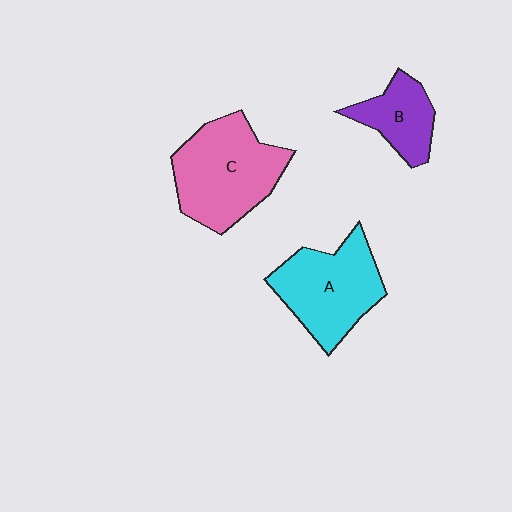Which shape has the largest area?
Shape C (pink).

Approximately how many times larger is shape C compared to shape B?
Approximately 2.0 times.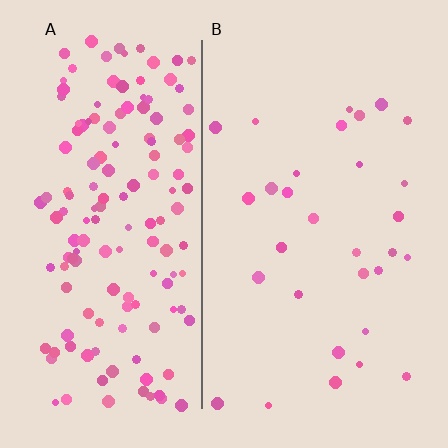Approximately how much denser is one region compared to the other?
Approximately 5.0× — region A over region B.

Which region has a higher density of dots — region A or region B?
A (the left).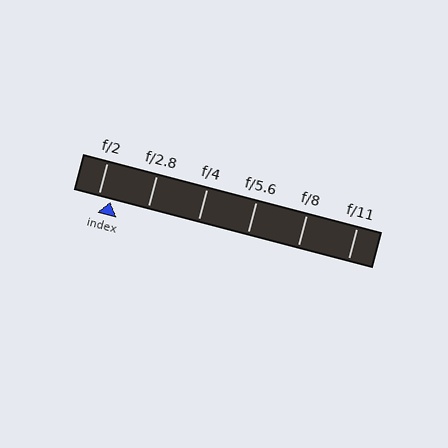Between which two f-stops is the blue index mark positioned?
The index mark is between f/2 and f/2.8.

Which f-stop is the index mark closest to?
The index mark is closest to f/2.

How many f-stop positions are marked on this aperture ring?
There are 6 f-stop positions marked.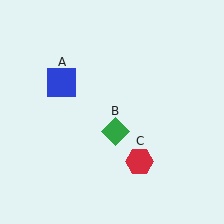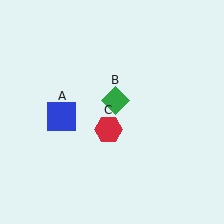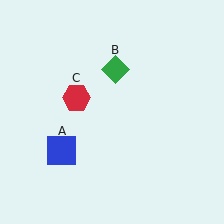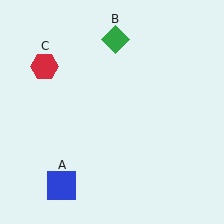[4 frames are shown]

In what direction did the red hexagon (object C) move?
The red hexagon (object C) moved up and to the left.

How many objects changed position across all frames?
3 objects changed position: blue square (object A), green diamond (object B), red hexagon (object C).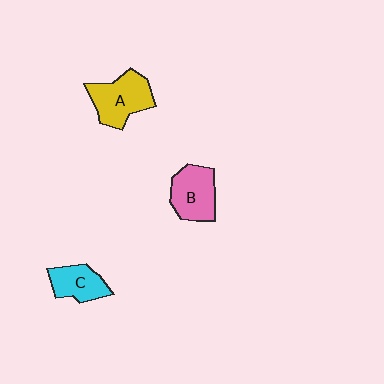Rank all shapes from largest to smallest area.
From largest to smallest: A (yellow), B (pink), C (cyan).